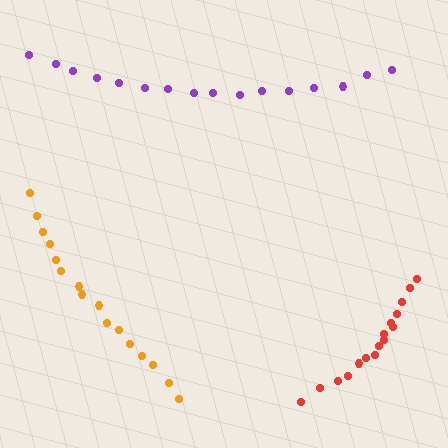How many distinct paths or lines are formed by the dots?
There are 3 distinct paths.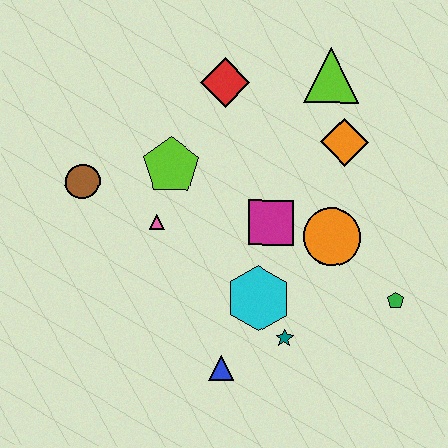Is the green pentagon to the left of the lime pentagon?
No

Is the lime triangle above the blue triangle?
Yes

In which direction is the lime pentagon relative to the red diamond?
The lime pentagon is below the red diamond.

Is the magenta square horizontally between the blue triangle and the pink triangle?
No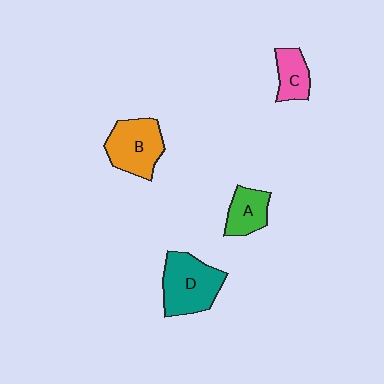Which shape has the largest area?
Shape D (teal).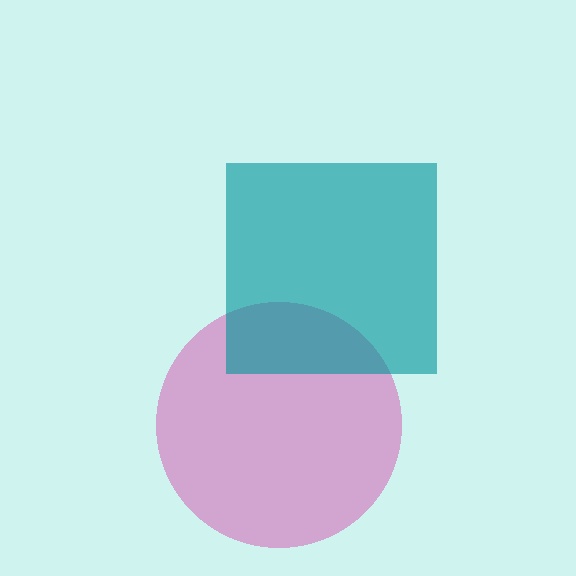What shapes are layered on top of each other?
The layered shapes are: a magenta circle, a teal square.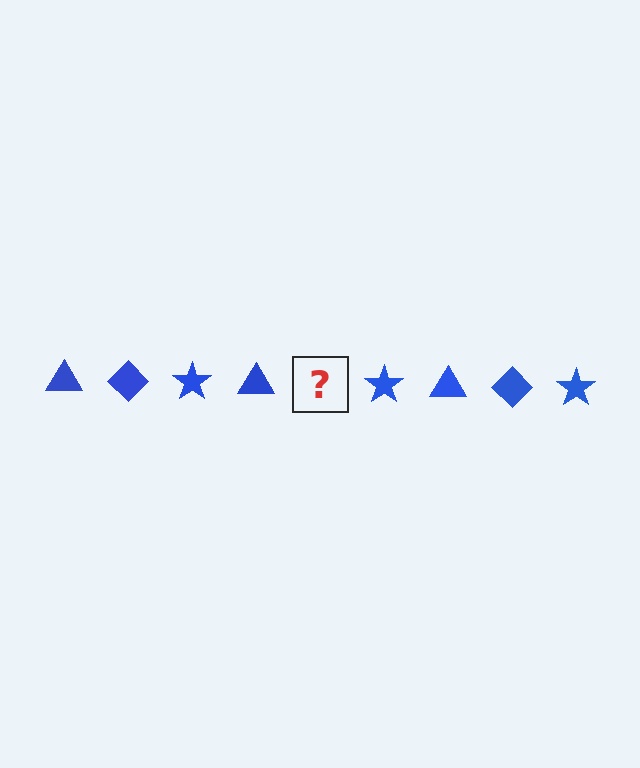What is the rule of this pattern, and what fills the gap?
The rule is that the pattern cycles through triangle, diamond, star shapes in blue. The gap should be filled with a blue diamond.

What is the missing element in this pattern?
The missing element is a blue diamond.